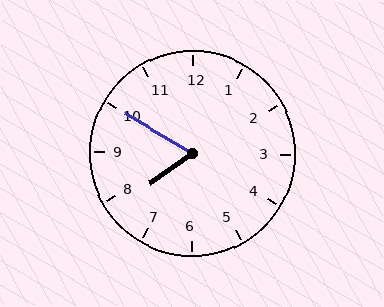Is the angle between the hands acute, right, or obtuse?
It is acute.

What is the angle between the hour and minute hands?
Approximately 65 degrees.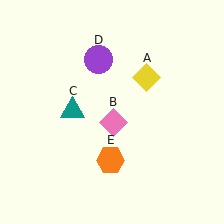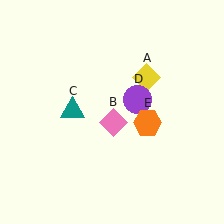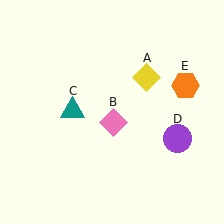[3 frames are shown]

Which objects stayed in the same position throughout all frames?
Yellow diamond (object A) and pink diamond (object B) and teal triangle (object C) remained stationary.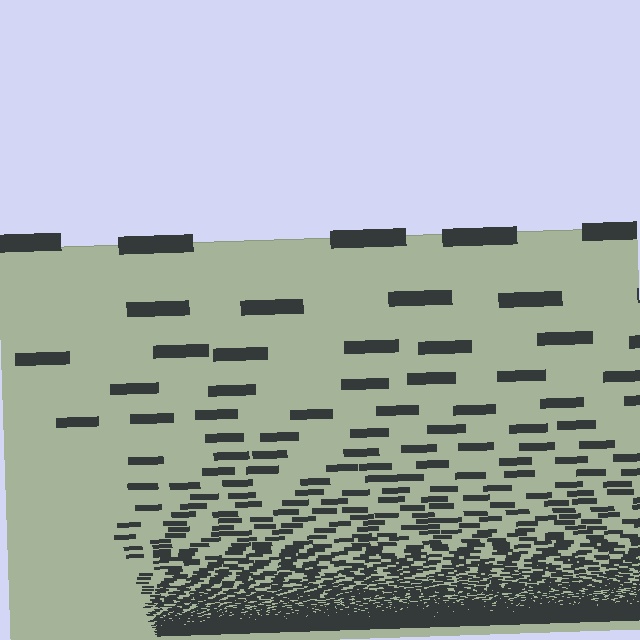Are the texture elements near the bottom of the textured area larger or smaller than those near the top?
Smaller. The gradient is inverted — elements near the bottom are smaller and denser.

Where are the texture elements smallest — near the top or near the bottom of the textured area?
Near the bottom.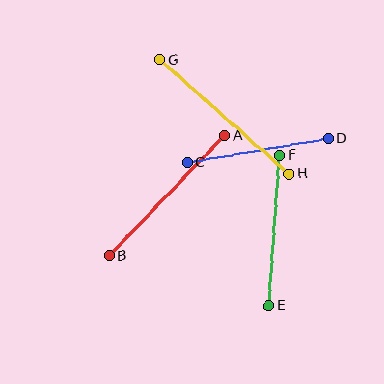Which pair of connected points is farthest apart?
Points G and H are farthest apart.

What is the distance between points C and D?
The distance is approximately 143 pixels.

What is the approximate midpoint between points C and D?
The midpoint is at approximately (258, 150) pixels.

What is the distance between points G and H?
The distance is approximately 172 pixels.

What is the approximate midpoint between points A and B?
The midpoint is at approximately (167, 196) pixels.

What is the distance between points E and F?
The distance is approximately 151 pixels.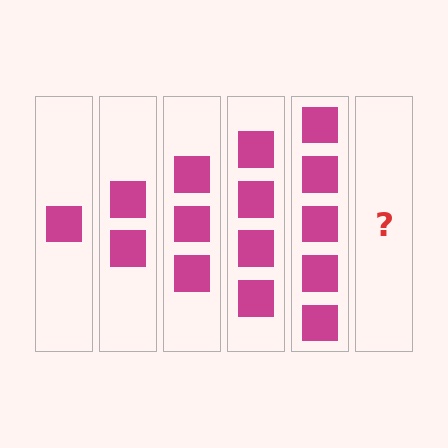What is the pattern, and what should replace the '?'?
The pattern is that each step adds one more square. The '?' should be 6 squares.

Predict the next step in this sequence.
The next step is 6 squares.